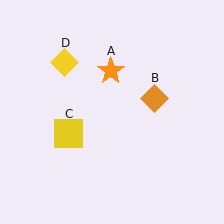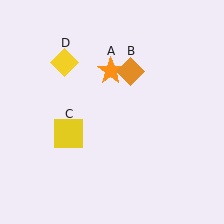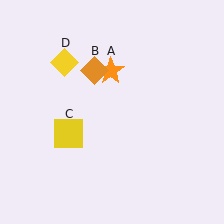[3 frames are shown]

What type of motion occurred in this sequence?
The orange diamond (object B) rotated counterclockwise around the center of the scene.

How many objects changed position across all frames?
1 object changed position: orange diamond (object B).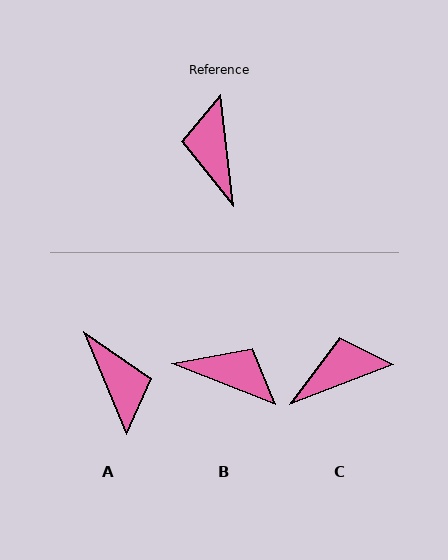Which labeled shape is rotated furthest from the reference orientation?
A, about 164 degrees away.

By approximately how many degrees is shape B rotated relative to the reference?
Approximately 118 degrees clockwise.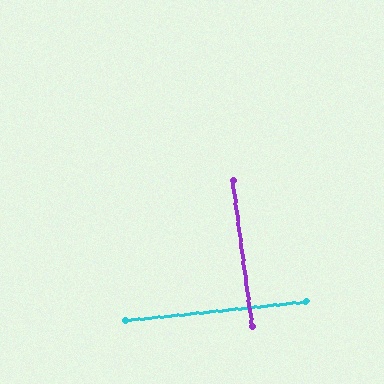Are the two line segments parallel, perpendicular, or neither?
Perpendicular — they meet at approximately 89°.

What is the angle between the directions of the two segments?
Approximately 89 degrees.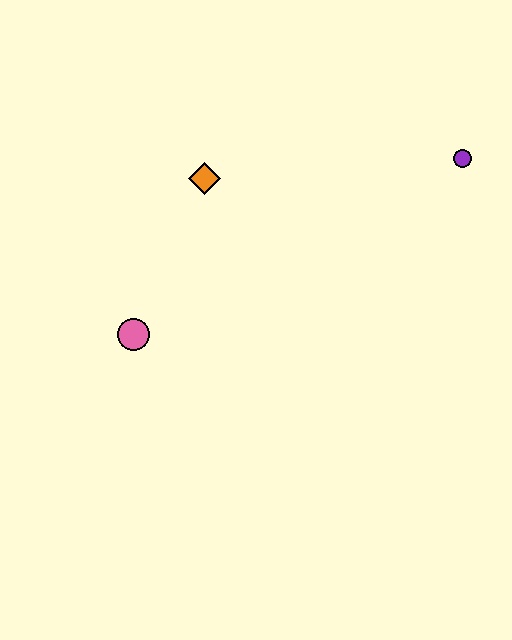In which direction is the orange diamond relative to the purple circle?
The orange diamond is to the left of the purple circle.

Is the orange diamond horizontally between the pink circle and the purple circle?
Yes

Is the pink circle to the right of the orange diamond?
No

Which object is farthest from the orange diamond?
The purple circle is farthest from the orange diamond.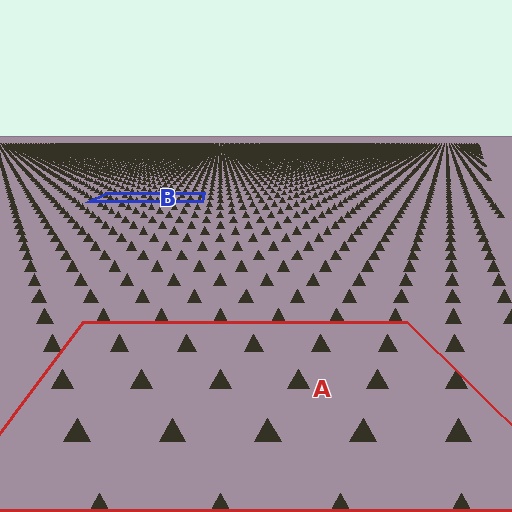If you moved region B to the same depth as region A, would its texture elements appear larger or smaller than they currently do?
They would appear larger. At a closer depth, the same texture elements are projected at a bigger on-screen size.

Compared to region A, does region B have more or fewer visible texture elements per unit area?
Region B has more texture elements per unit area — they are packed more densely because it is farther away.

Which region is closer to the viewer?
Region A is closer. The texture elements there are larger and more spread out.